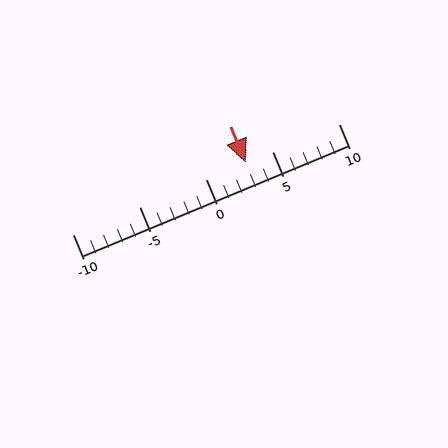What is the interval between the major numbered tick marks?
The major tick marks are spaced 5 units apart.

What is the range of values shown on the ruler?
The ruler shows values from -10 to 10.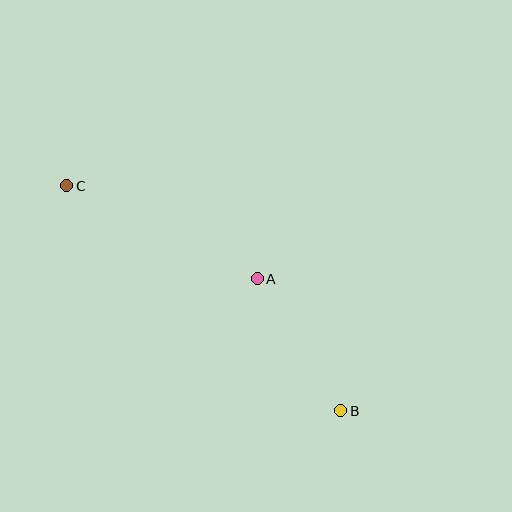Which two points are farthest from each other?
Points B and C are farthest from each other.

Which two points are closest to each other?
Points A and B are closest to each other.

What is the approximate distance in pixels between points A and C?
The distance between A and C is approximately 212 pixels.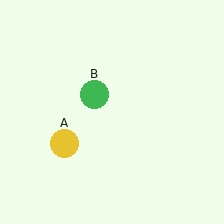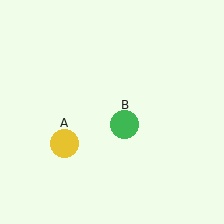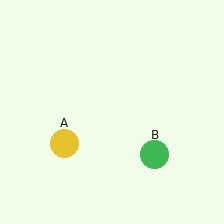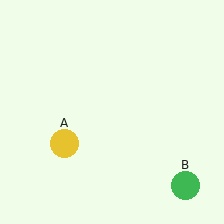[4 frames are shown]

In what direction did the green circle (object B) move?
The green circle (object B) moved down and to the right.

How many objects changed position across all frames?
1 object changed position: green circle (object B).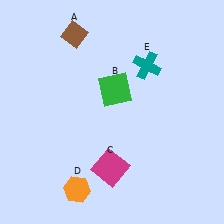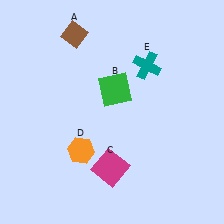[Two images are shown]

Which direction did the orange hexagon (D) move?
The orange hexagon (D) moved up.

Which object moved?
The orange hexagon (D) moved up.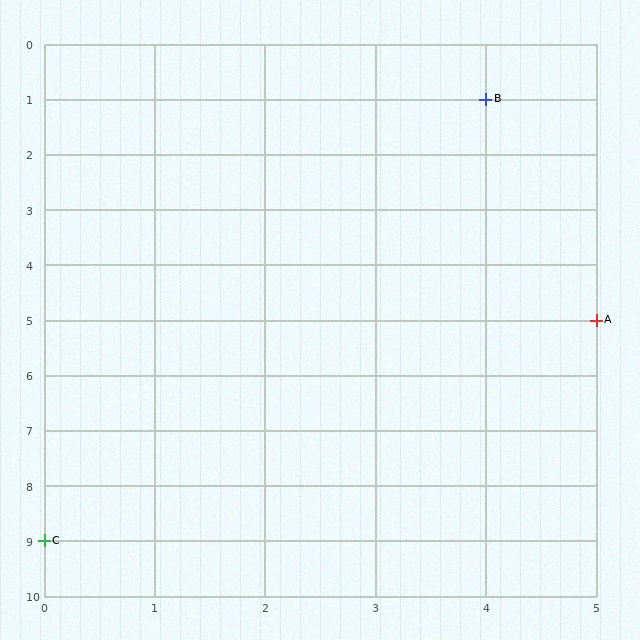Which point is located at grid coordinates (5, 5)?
Point A is at (5, 5).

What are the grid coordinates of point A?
Point A is at grid coordinates (5, 5).